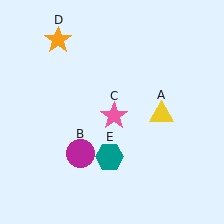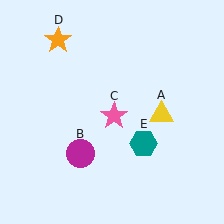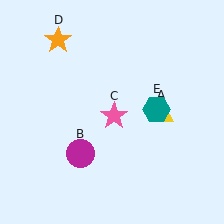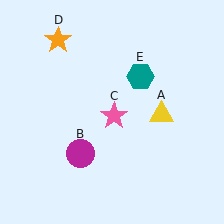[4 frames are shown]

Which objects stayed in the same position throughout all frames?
Yellow triangle (object A) and magenta circle (object B) and pink star (object C) and orange star (object D) remained stationary.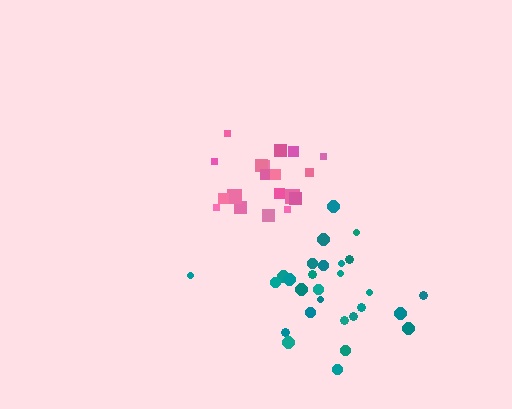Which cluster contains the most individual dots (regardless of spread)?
Teal (28).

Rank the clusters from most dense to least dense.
pink, teal.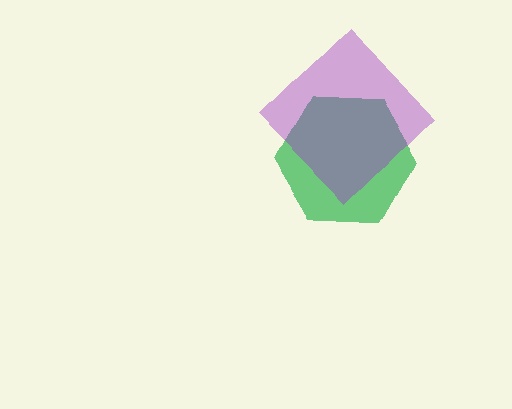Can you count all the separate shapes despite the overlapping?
Yes, there are 2 separate shapes.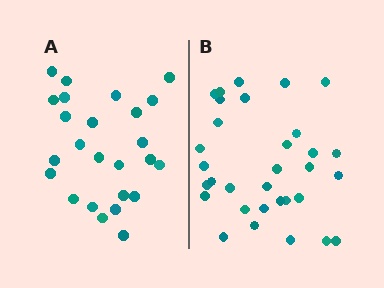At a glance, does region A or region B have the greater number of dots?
Region B (the right region) has more dots.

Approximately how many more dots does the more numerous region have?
Region B has roughly 8 or so more dots than region A.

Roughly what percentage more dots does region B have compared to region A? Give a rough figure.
About 30% more.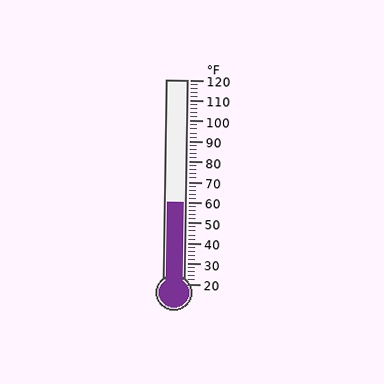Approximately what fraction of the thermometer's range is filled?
The thermometer is filled to approximately 40% of its range.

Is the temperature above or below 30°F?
The temperature is above 30°F.